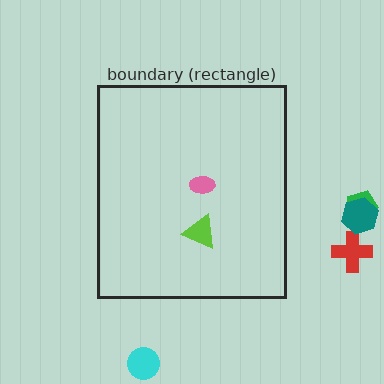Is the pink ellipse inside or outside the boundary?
Inside.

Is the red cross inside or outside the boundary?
Outside.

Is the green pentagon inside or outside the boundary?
Outside.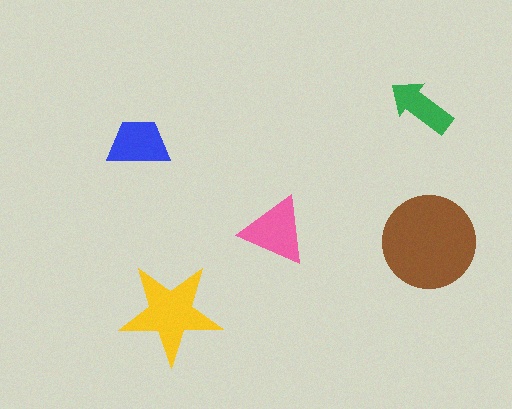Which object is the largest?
The brown circle.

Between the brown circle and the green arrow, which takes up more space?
The brown circle.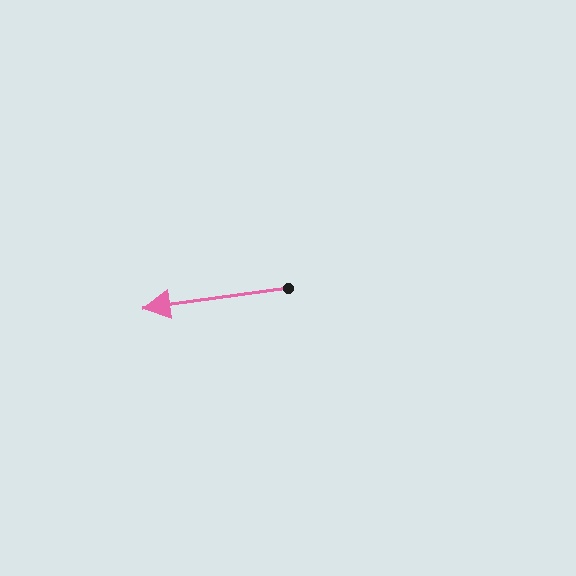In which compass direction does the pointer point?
West.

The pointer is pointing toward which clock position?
Roughly 9 o'clock.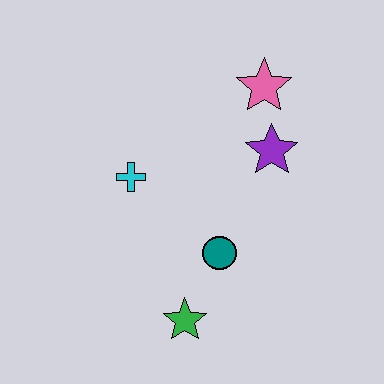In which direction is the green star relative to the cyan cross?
The green star is below the cyan cross.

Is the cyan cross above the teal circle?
Yes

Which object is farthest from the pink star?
The green star is farthest from the pink star.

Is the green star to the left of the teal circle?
Yes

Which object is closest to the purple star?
The pink star is closest to the purple star.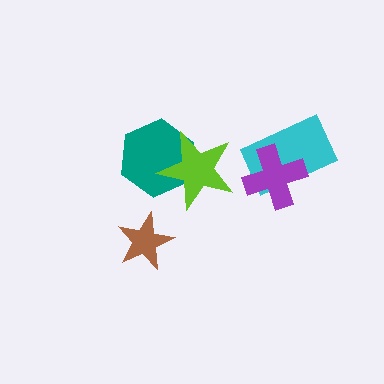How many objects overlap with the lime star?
1 object overlaps with the lime star.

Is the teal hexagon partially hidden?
Yes, it is partially covered by another shape.